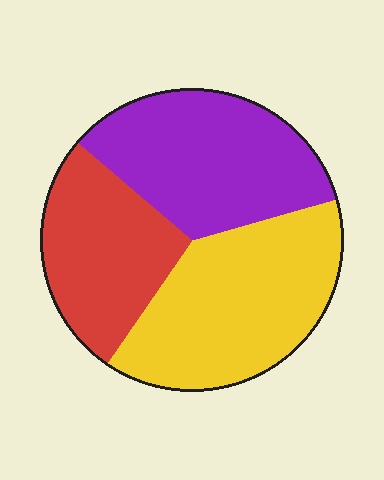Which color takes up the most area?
Yellow, at roughly 40%.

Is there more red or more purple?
Purple.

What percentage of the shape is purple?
Purple covers around 35% of the shape.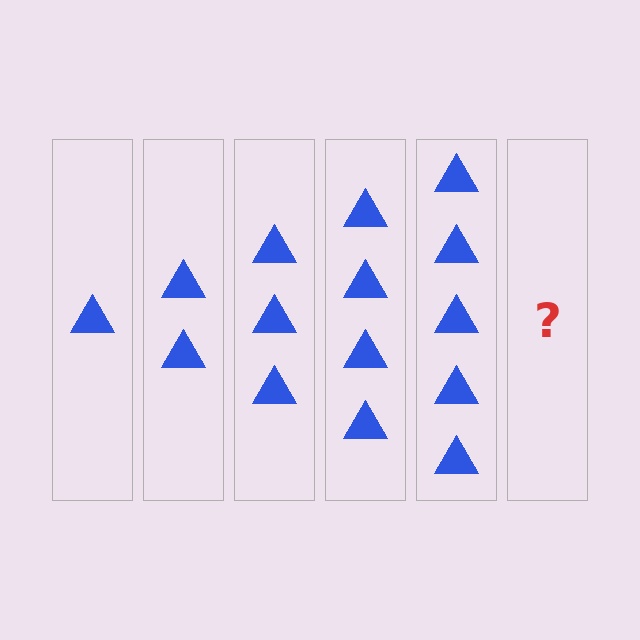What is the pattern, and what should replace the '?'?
The pattern is that each step adds one more triangle. The '?' should be 6 triangles.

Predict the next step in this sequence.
The next step is 6 triangles.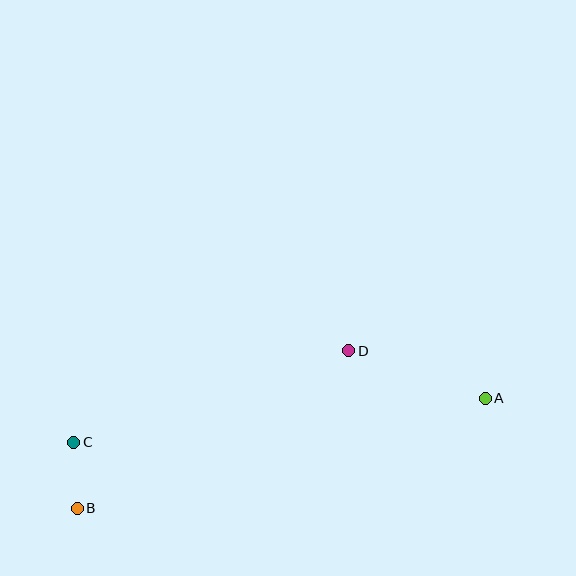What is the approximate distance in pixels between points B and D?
The distance between B and D is approximately 314 pixels.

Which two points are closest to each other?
Points B and C are closest to each other.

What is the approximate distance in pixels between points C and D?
The distance between C and D is approximately 290 pixels.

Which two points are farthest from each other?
Points A and B are farthest from each other.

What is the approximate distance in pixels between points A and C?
The distance between A and C is approximately 414 pixels.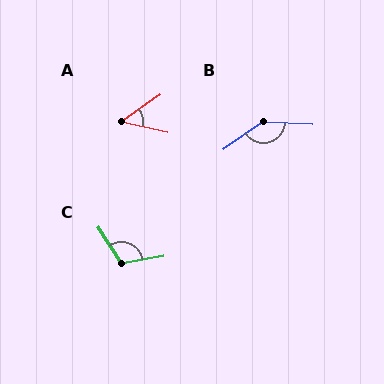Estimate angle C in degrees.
Approximately 113 degrees.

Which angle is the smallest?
A, at approximately 48 degrees.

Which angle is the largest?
B, at approximately 142 degrees.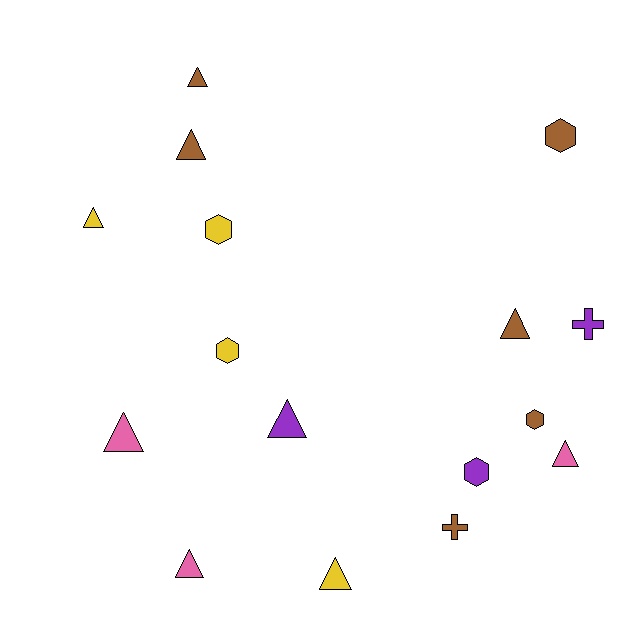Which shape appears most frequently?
Triangle, with 9 objects.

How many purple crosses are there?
There is 1 purple cross.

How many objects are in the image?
There are 16 objects.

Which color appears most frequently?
Brown, with 6 objects.